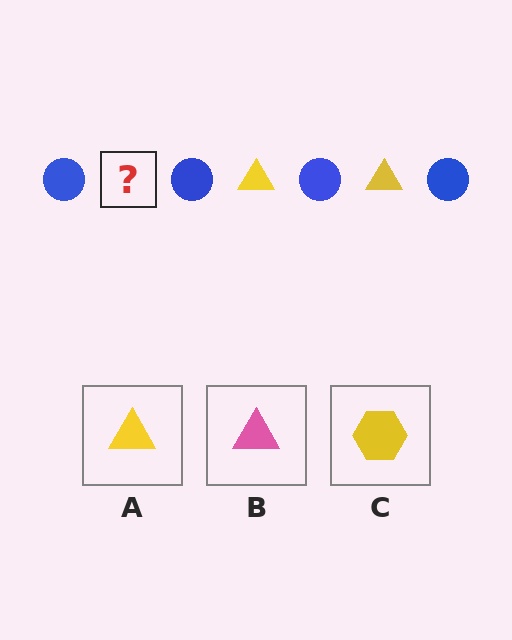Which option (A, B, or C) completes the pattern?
A.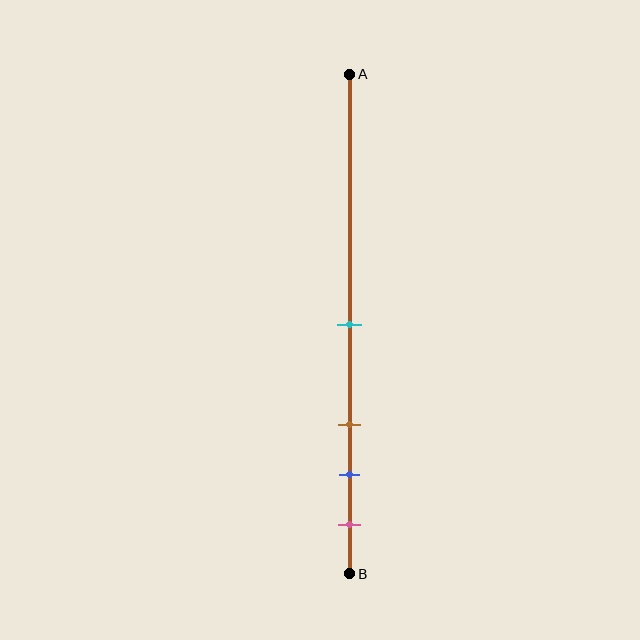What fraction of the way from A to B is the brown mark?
The brown mark is approximately 70% (0.7) of the way from A to B.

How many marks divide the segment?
There are 4 marks dividing the segment.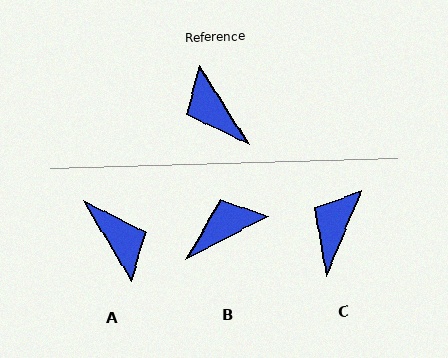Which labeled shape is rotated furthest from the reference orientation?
A, about 178 degrees away.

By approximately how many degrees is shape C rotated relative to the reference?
Approximately 55 degrees clockwise.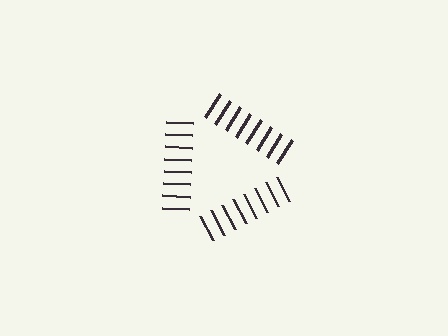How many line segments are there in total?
24 — 8 along each of the 3 edges.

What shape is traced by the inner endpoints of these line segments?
An illusory triangle — the line segments terminate on its edges but no continuous stroke is drawn.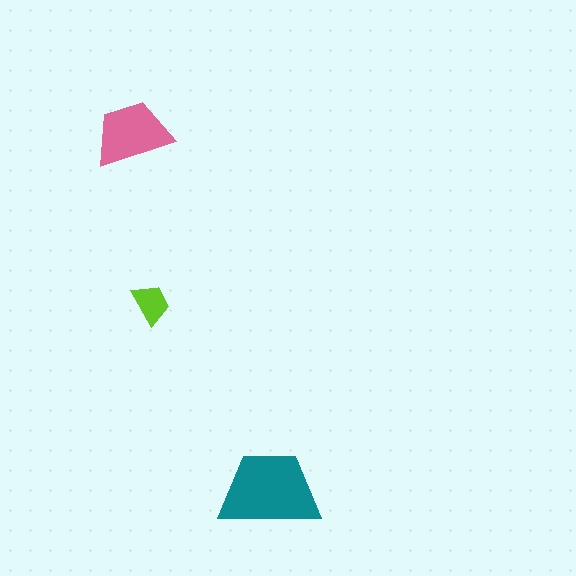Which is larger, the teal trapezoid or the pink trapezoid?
The teal one.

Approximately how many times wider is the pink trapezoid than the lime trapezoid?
About 2 times wider.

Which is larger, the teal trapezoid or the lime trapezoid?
The teal one.